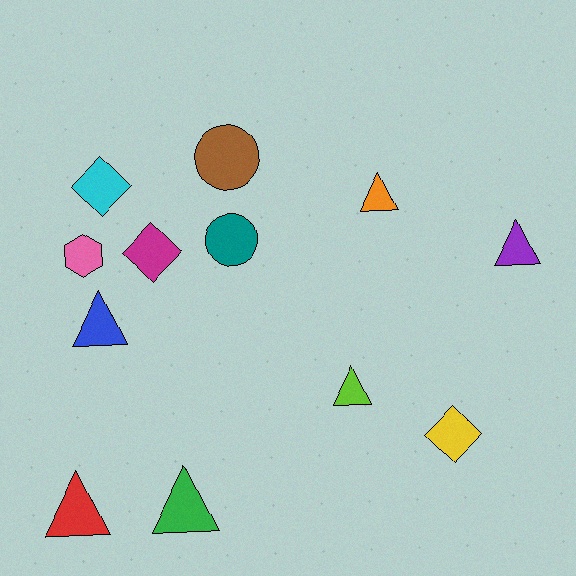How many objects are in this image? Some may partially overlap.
There are 12 objects.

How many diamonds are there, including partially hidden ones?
There are 3 diamonds.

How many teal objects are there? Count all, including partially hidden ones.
There is 1 teal object.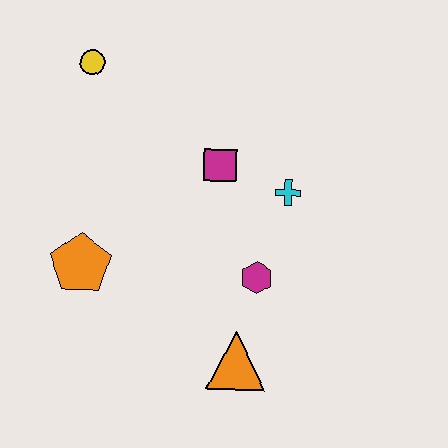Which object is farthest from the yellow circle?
The orange triangle is farthest from the yellow circle.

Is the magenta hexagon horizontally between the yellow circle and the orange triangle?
No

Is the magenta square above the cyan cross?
Yes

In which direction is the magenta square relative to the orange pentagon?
The magenta square is to the right of the orange pentagon.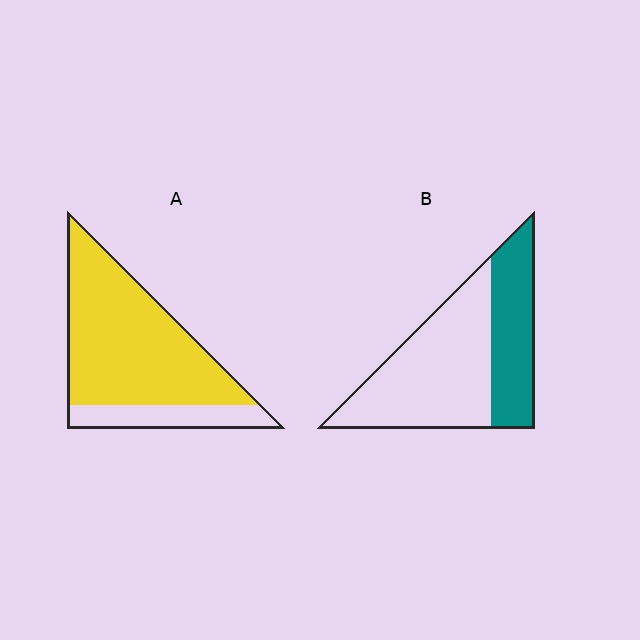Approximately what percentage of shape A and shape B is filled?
A is approximately 80% and B is approximately 35%.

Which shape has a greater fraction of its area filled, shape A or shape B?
Shape A.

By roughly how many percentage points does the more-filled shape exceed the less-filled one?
By roughly 45 percentage points (A over B).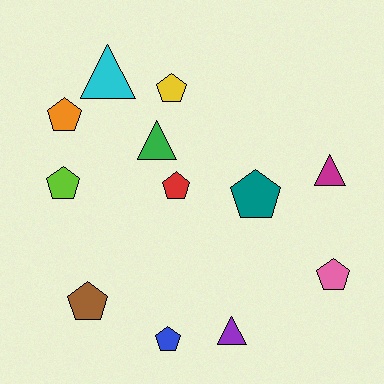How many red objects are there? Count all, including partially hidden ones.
There is 1 red object.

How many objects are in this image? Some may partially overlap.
There are 12 objects.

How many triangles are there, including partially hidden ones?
There are 4 triangles.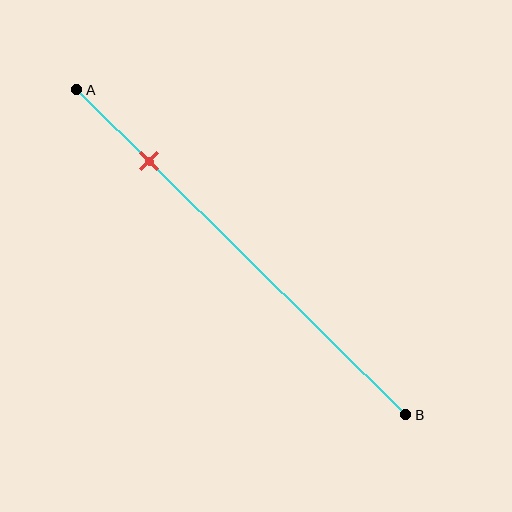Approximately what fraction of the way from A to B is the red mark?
The red mark is approximately 20% of the way from A to B.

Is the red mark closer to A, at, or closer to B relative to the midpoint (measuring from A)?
The red mark is closer to point A than the midpoint of segment AB.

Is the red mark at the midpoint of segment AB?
No, the mark is at about 20% from A, not at the 50% midpoint.